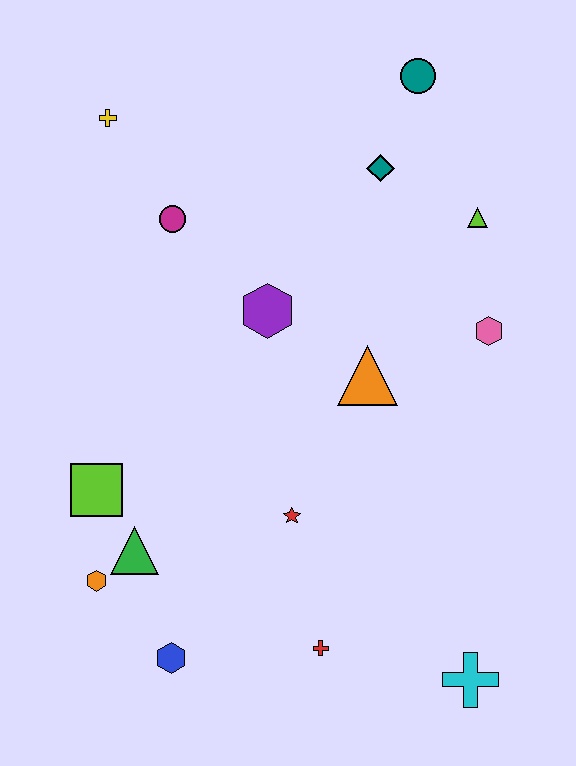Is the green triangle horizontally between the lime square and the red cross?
Yes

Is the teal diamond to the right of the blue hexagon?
Yes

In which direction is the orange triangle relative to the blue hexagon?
The orange triangle is above the blue hexagon.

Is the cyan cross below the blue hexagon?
Yes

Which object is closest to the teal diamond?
The teal circle is closest to the teal diamond.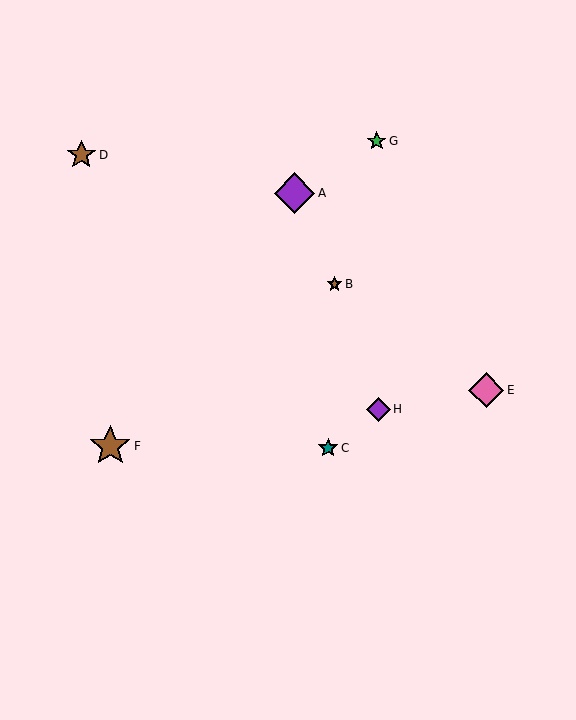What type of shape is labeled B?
Shape B is a brown star.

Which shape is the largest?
The brown star (labeled F) is the largest.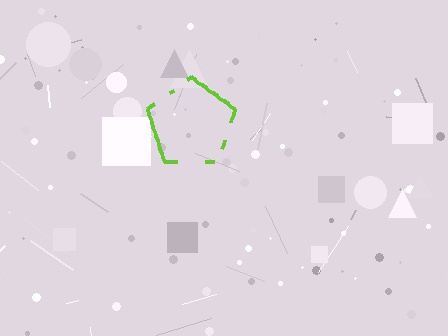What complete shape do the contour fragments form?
The contour fragments form a pentagon.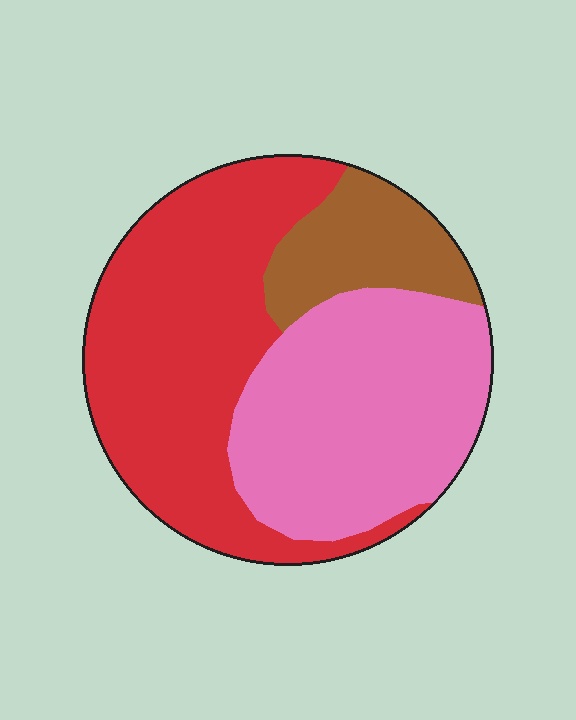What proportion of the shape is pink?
Pink takes up between a quarter and a half of the shape.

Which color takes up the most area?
Red, at roughly 45%.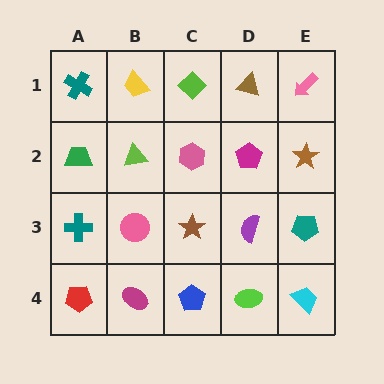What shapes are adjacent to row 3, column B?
A lime triangle (row 2, column B), a magenta ellipse (row 4, column B), a teal cross (row 3, column A), a brown star (row 3, column C).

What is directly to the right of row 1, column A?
A yellow trapezoid.